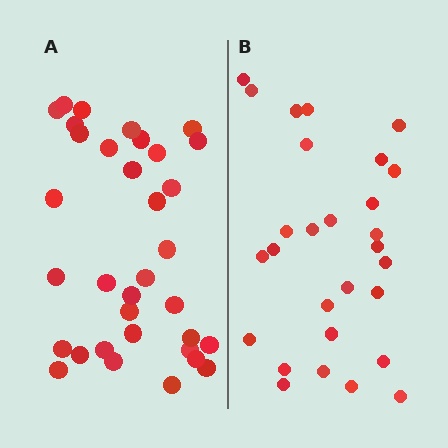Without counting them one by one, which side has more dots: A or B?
Region A (the left region) has more dots.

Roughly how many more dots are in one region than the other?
Region A has about 6 more dots than region B.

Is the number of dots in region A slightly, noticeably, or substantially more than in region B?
Region A has only slightly more — the two regions are fairly close. The ratio is roughly 1.2 to 1.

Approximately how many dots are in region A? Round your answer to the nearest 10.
About 30 dots. (The exact count is 34, which rounds to 30.)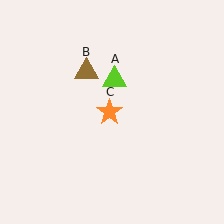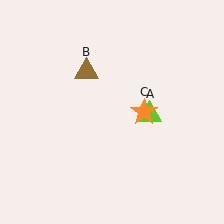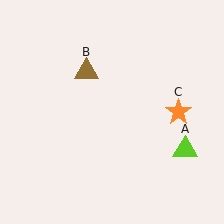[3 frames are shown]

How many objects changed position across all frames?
2 objects changed position: lime triangle (object A), orange star (object C).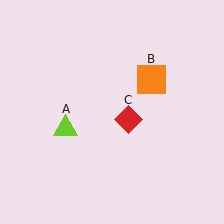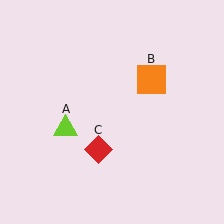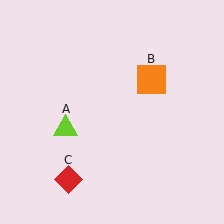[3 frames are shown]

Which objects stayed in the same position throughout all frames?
Lime triangle (object A) and orange square (object B) remained stationary.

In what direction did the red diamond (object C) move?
The red diamond (object C) moved down and to the left.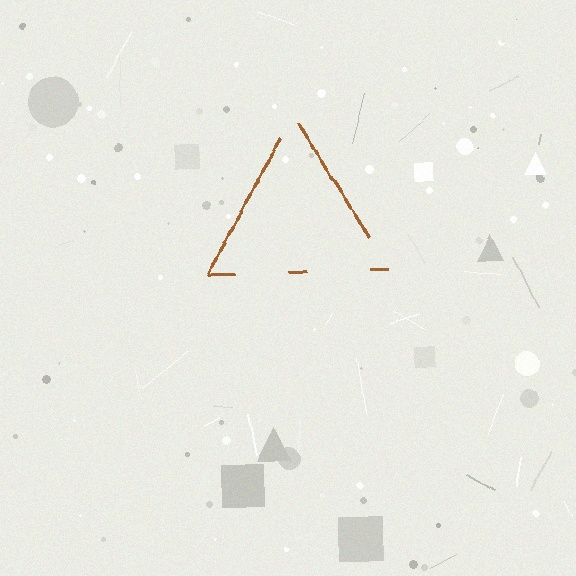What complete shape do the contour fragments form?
The contour fragments form a triangle.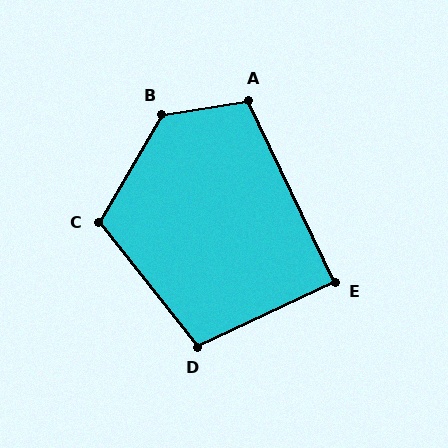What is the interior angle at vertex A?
Approximately 106 degrees (obtuse).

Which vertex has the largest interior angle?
B, at approximately 130 degrees.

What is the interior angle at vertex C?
Approximately 111 degrees (obtuse).